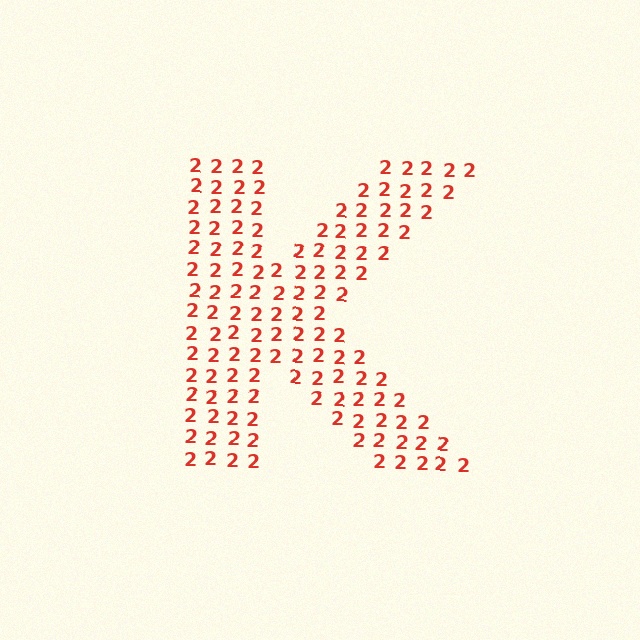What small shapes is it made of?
It is made of small digit 2's.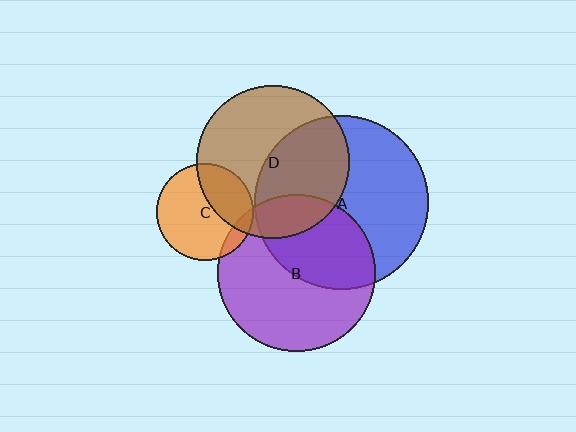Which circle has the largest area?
Circle A (blue).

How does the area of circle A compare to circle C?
Approximately 3.2 times.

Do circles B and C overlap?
Yes.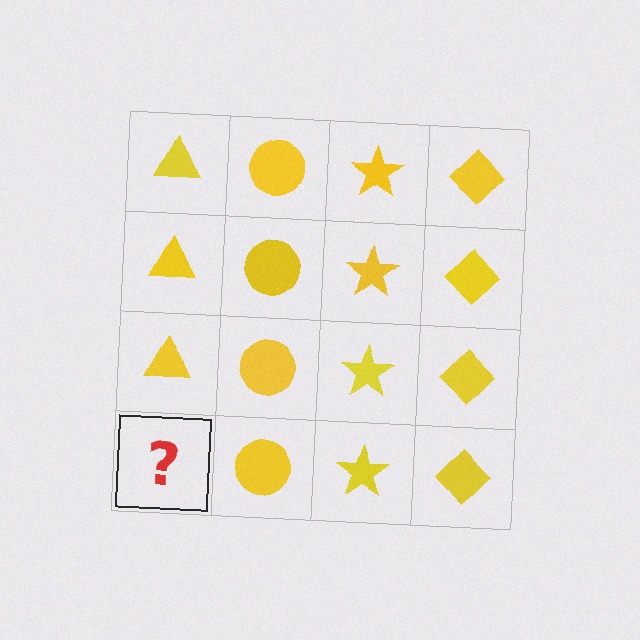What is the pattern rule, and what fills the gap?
The rule is that each column has a consistent shape. The gap should be filled with a yellow triangle.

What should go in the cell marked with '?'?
The missing cell should contain a yellow triangle.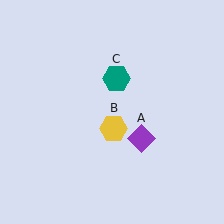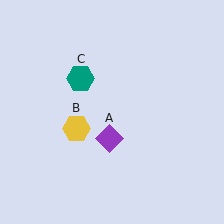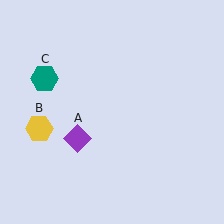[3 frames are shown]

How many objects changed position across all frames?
3 objects changed position: purple diamond (object A), yellow hexagon (object B), teal hexagon (object C).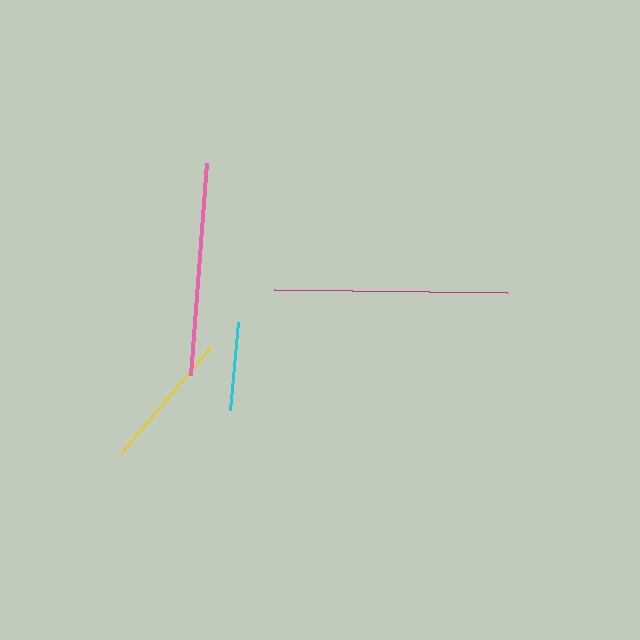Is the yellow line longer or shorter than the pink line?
The pink line is longer than the yellow line.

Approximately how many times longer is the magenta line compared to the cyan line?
The magenta line is approximately 2.6 times the length of the cyan line.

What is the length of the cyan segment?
The cyan segment is approximately 88 pixels long.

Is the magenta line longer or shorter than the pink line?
The magenta line is longer than the pink line.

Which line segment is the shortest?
The cyan line is the shortest at approximately 88 pixels.